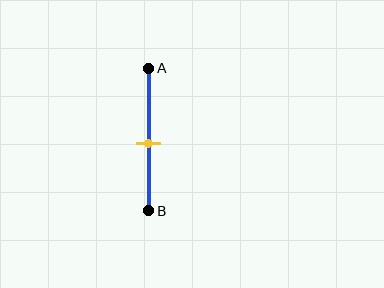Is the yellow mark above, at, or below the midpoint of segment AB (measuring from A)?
The yellow mark is approximately at the midpoint of segment AB.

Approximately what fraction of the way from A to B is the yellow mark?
The yellow mark is approximately 55% of the way from A to B.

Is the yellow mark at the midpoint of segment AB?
Yes, the mark is approximately at the midpoint.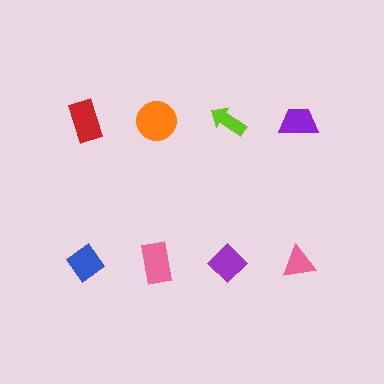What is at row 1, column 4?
A purple trapezoid.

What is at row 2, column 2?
A pink rectangle.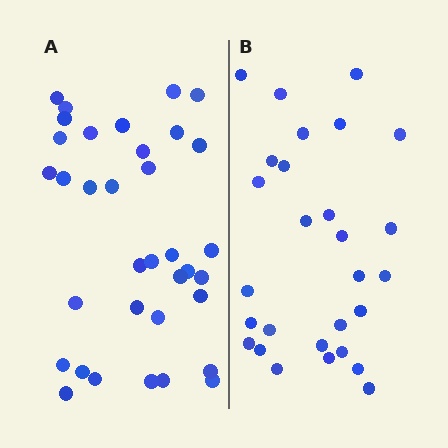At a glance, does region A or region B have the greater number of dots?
Region A (the left region) has more dots.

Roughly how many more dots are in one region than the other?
Region A has roughly 8 or so more dots than region B.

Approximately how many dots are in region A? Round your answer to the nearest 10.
About 40 dots. (The exact count is 35, which rounds to 40.)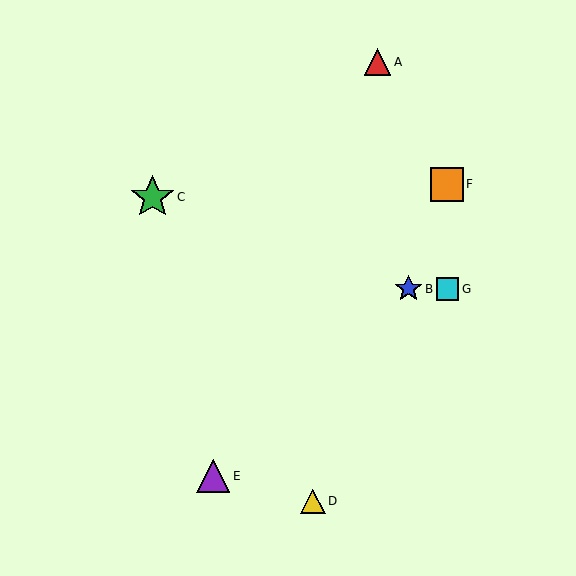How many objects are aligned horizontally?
2 objects (B, G) are aligned horizontally.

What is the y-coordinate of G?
Object G is at y≈289.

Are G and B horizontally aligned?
Yes, both are at y≈289.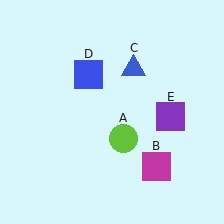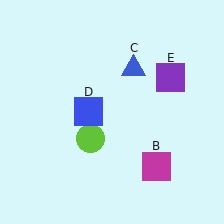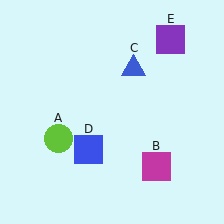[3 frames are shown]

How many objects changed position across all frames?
3 objects changed position: lime circle (object A), blue square (object D), purple square (object E).